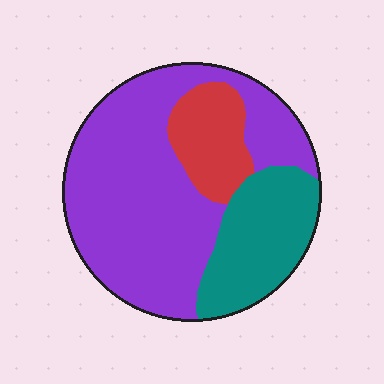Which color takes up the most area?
Purple, at roughly 60%.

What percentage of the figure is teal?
Teal covers 24% of the figure.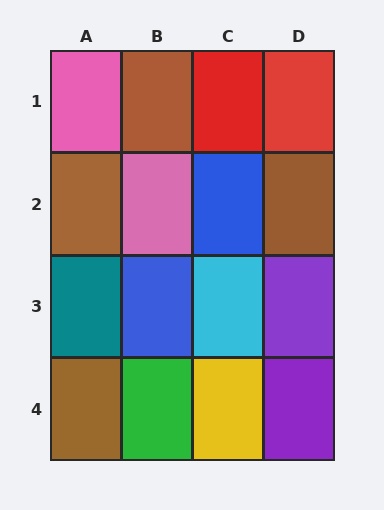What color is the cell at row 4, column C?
Yellow.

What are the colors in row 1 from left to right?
Pink, brown, red, red.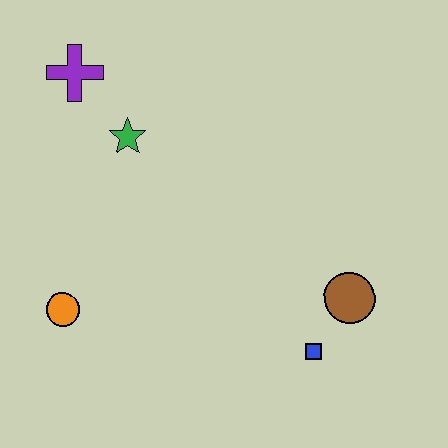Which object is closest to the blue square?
The brown circle is closest to the blue square.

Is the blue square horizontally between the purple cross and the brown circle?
Yes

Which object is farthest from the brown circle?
The purple cross is farthest from the brown circle.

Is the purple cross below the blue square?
No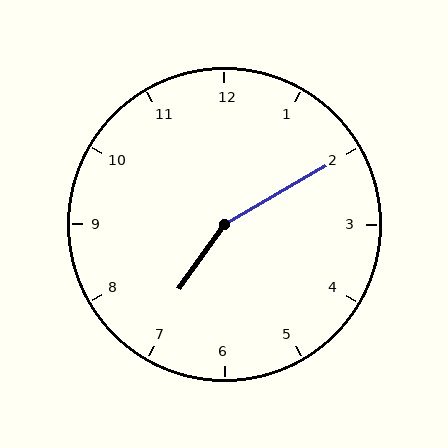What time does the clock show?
7:10.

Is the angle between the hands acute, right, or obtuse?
It is obtuse.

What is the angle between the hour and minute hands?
Approximately 155 degrees.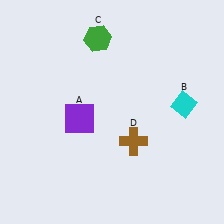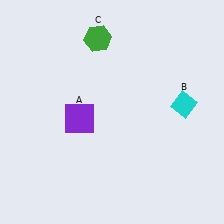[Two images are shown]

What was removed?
The brown cross (D) was removed in Image 2.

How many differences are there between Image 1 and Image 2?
There is 1 difference between the two images.